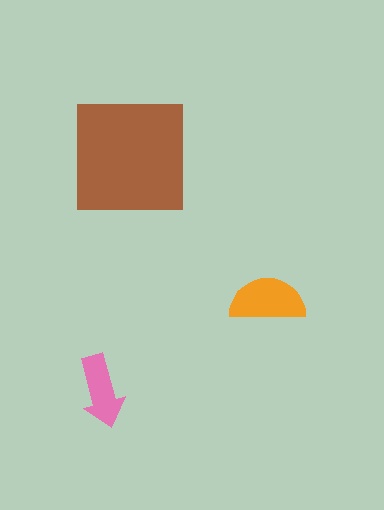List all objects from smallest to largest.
The pink arrow, the orange semicircle, the brown square.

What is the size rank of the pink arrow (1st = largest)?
3rd.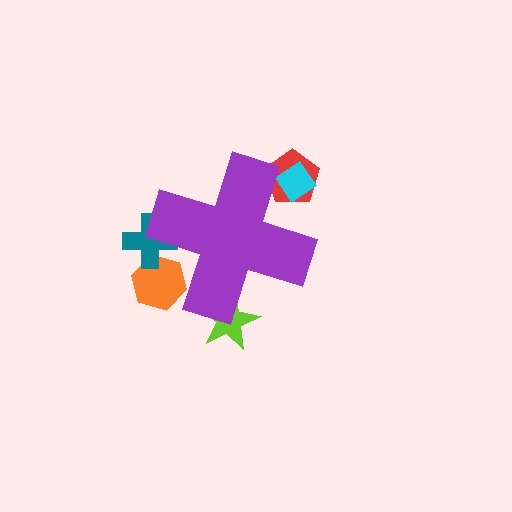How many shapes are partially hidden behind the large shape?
5 shapes are partially hidden.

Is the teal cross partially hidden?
Yes, the teal cross is partially hidden behind the purple cross.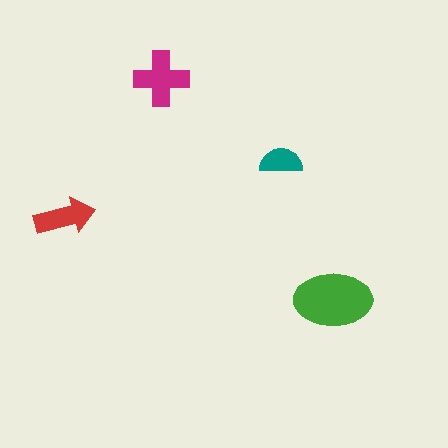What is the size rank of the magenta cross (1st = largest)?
2nd.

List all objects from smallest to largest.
The teal semicircle, the red arrow, the magenta cross, the green ellipse.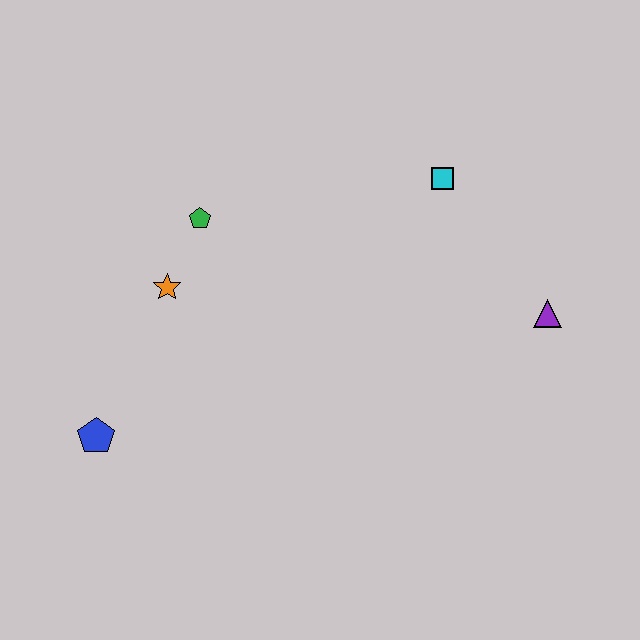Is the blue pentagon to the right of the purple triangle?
No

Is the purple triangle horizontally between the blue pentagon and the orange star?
No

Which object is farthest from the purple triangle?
The blue pentagon is farthest from the purple triangle.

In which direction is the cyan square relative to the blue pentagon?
The cyan square is to the right of the blue pentagon.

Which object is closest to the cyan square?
The purple triangle is closest to the cyan square.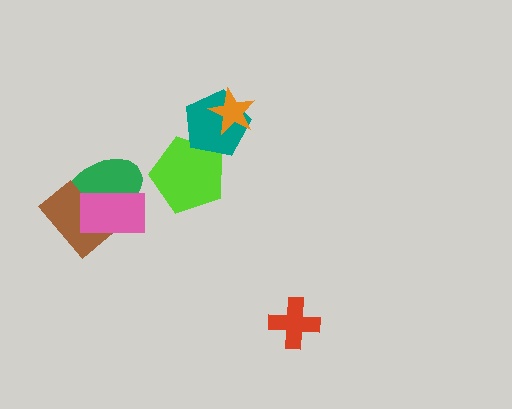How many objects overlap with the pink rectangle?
2 objects overlap with the pink rectangle.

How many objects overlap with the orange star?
1 object overlaps with the orange star.